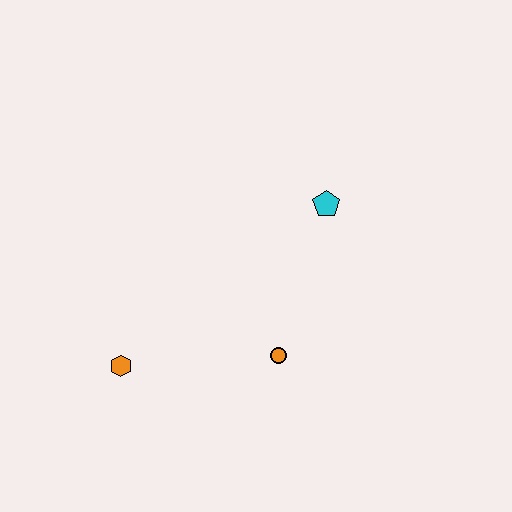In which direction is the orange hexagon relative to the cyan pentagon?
The orange hexagon is to the left of the cyan pentagon.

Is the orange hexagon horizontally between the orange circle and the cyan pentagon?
No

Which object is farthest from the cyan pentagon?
The orange hexagon is farthest from the cyan pentagon.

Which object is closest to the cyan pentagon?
The orange circle is closest to the cyan pentagon.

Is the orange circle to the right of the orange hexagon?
Yes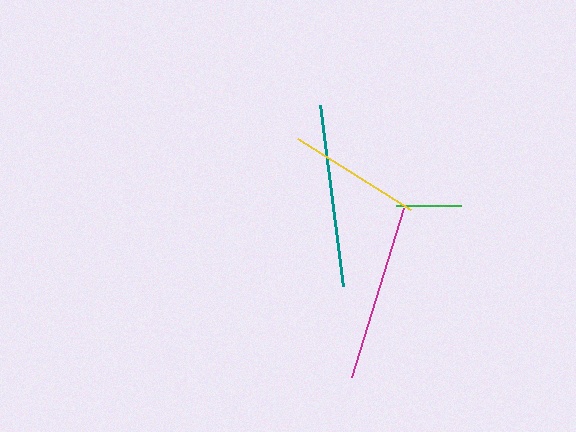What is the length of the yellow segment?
The yellow segment is approximately 133 pixels long.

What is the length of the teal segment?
The teal segment is approximately 182 pixels long.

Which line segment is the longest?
The teal line is the longest at approximately 182 pixels.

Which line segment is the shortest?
The green line is the shortest at approximately 65 pixels.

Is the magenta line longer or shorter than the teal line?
The teal line is longer than the magenta line.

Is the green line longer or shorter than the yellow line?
The yellow line is longer than the green line.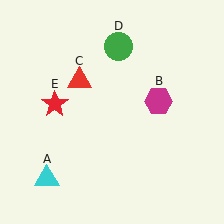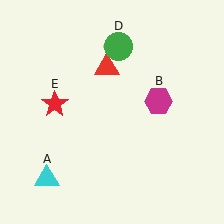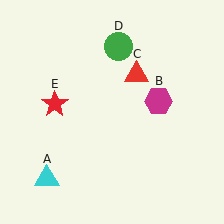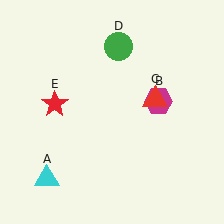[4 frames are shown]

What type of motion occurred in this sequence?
The red triangle (object C) rotated clockwise around the center of the scene.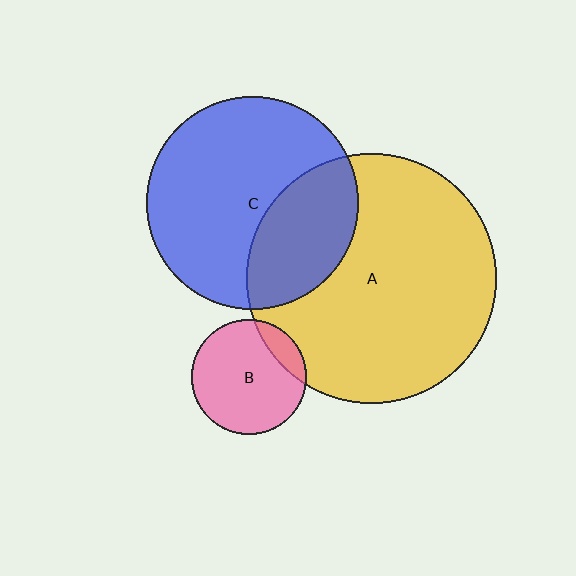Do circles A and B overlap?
Yes.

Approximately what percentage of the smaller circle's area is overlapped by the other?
Approximately 15%.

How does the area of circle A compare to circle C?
Approximately 1.4 times.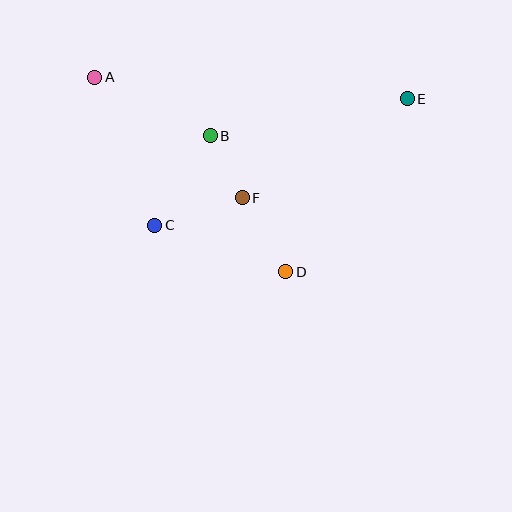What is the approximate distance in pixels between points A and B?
The distance between A and B is approximately 130 pixels.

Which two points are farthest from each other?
Points A and E are farthest from each other.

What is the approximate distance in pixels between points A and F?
The distance between A and F is approximately 191 pixels.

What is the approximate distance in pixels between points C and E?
The distance between C and E is approximately 282 pixels.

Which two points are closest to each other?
Points B and F are closest to each other.